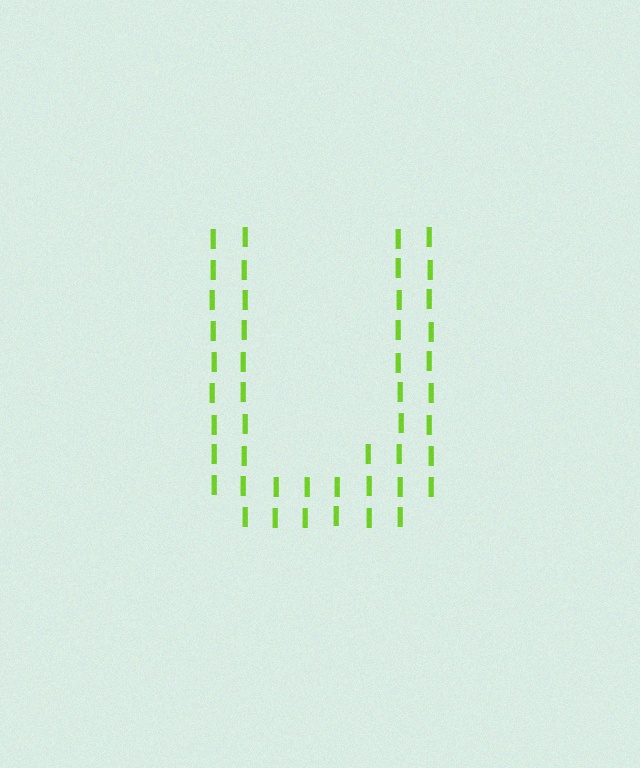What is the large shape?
The large shape is the letter U.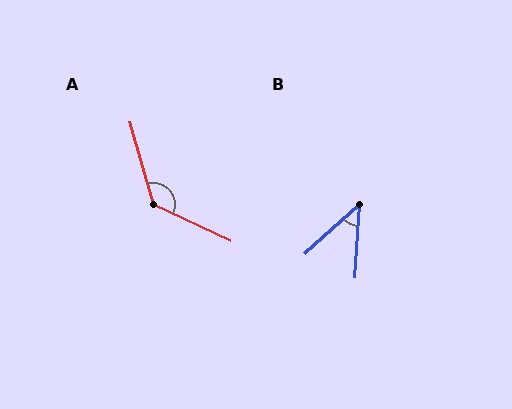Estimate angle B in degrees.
Approximately 44 degrees.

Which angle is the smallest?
B, at approximately 44 degrees.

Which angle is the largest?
A, at approximately 131 degrees.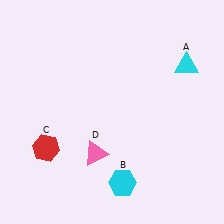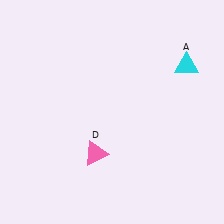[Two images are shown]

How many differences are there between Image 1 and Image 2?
There are 2 differences between the two images.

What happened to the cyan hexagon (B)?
The cyan hexagon (B) was removed in Image 2. It was in the bottom-right area of Image 1.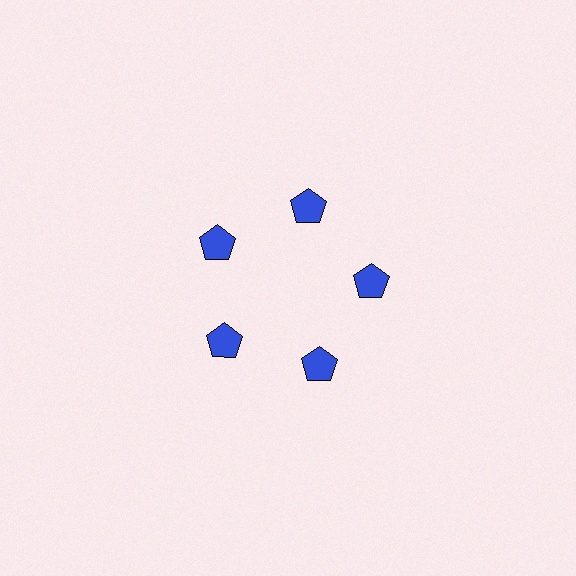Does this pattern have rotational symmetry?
Yes, this pattern has 5-fold rotational symmetry. It looks the same after rotating 72 degrees around the center.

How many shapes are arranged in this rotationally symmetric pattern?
There are 5 shapes, arranged in 5 groups of 1.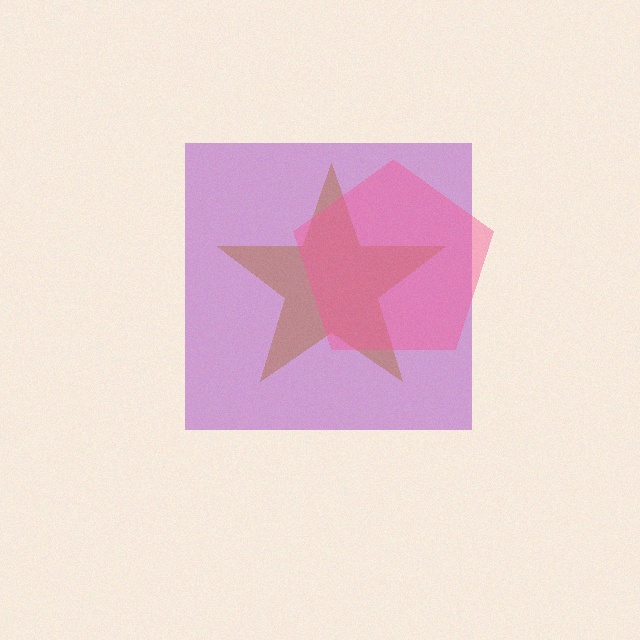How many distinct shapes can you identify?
There are 3 distinct shapes: a purple square, a brown star, a pink pentagon.